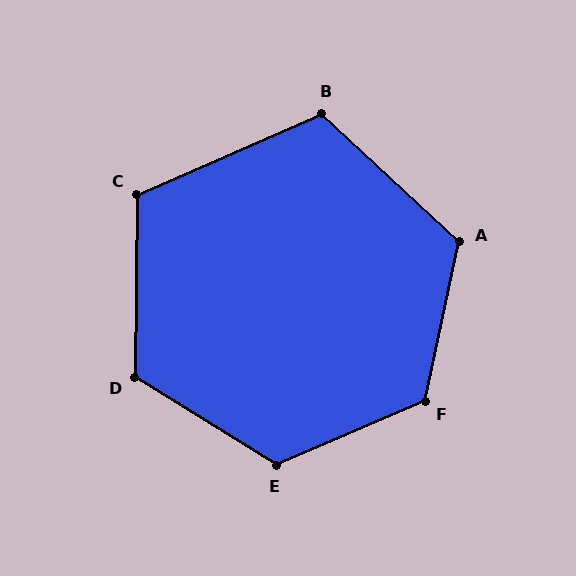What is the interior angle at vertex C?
Approximately 114 degrees (obtuse).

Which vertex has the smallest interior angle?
B, at approximately 114 degrees.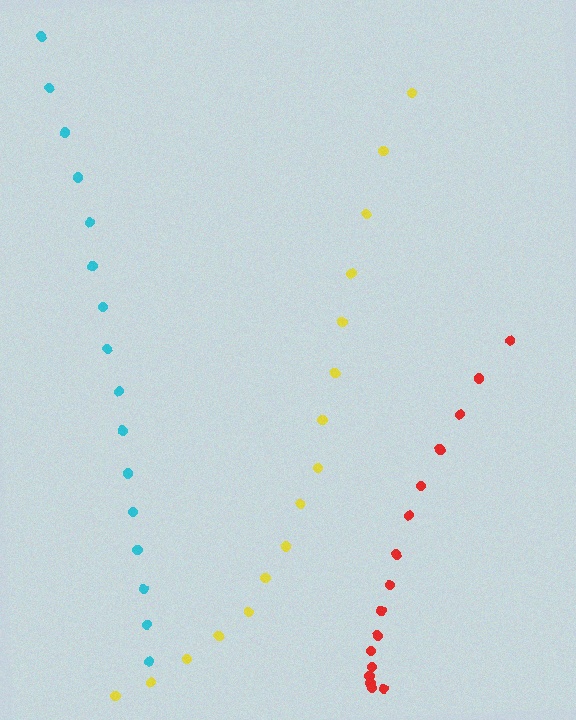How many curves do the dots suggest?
There are 3 distinct paths.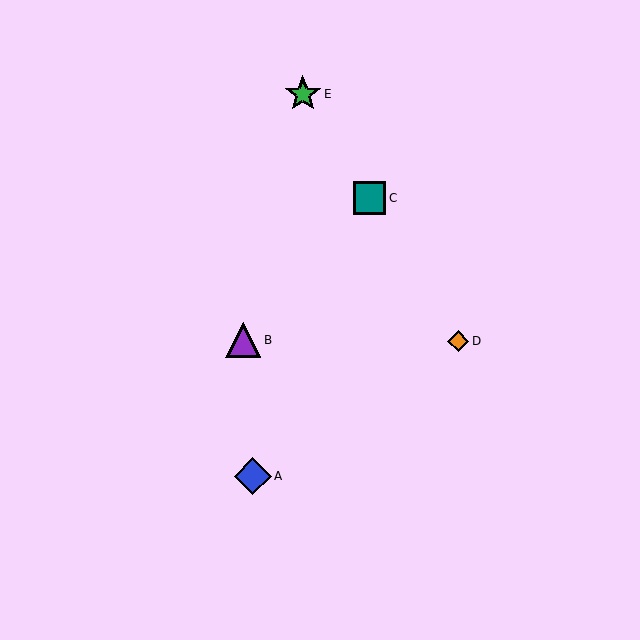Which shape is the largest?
The blue diamond (labeled A) is the largest.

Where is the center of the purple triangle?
The center of the purple triangle is at (243, 340).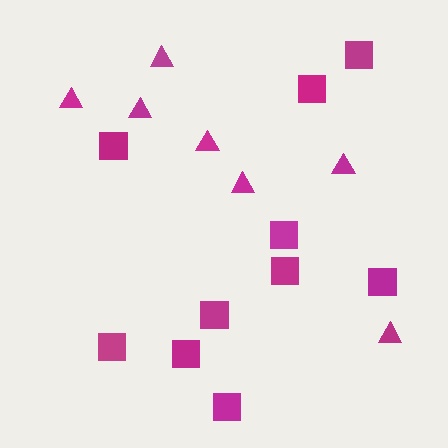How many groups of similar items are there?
There are 2 groups: one group of triangles (7) and one group of squares (10).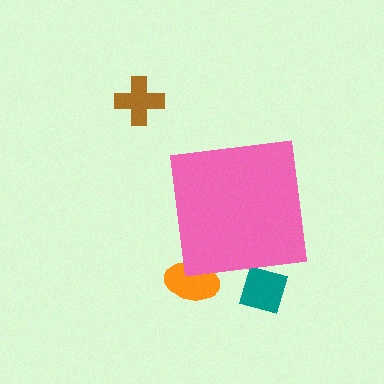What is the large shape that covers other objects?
A pink square.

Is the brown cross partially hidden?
No, the brown cross is fully visible.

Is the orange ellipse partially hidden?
Yes, the orange ellipse is partially hidden behind the pink square.